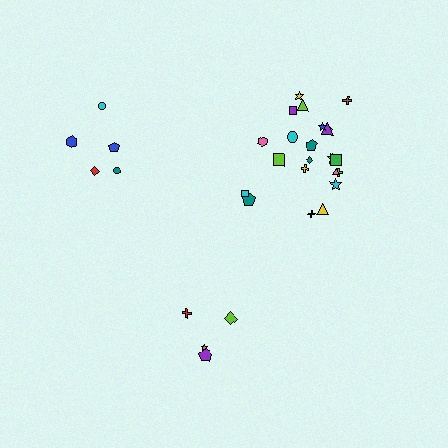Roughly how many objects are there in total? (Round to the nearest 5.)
Roughly 30 objects in total.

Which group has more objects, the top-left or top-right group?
The top-right group.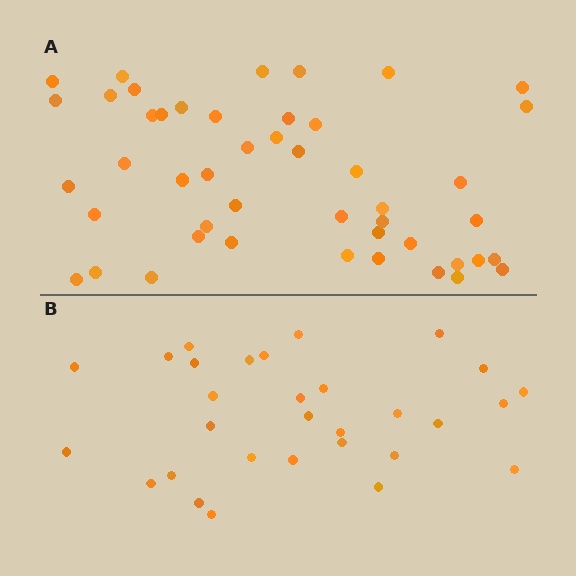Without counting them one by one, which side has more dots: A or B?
Region A (the top region) has more dots.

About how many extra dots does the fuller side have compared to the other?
Region A has approximately 15 more dots than region B.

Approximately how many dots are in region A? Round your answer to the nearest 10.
About 50 dots. (The exact count is 47, which rounds to 50.)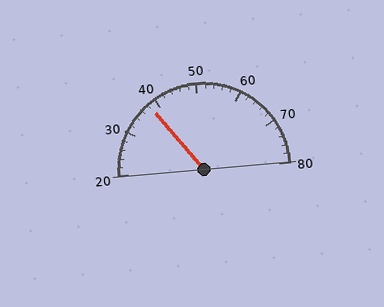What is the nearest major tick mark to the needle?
The nearest major tick mark is 40.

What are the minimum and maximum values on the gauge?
The gauge ranges from 20 to 80.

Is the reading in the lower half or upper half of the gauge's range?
The reading is in the lower half of the range (20 to 80).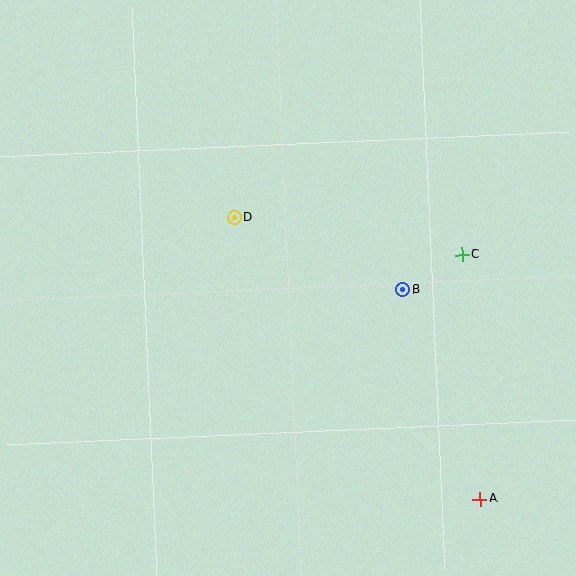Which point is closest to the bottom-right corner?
Point A is closest to the bottom-right corner.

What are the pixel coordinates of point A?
Point A is at (480, 499).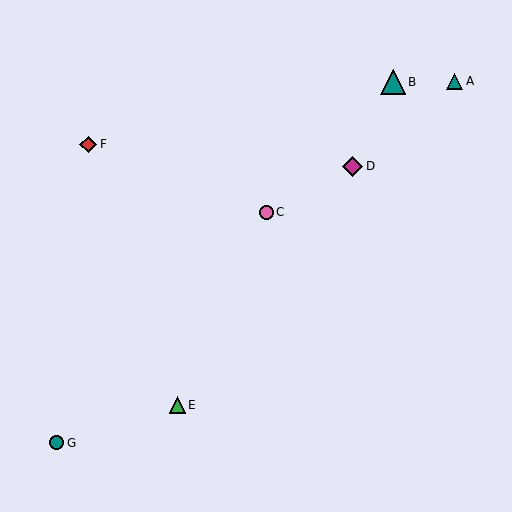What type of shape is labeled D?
Shape D is a magenta diamond.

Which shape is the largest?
The teal triangle (labeled B) is the largest.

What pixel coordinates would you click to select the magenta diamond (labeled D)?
Click at (352, 166) to select the magenta diamond D.